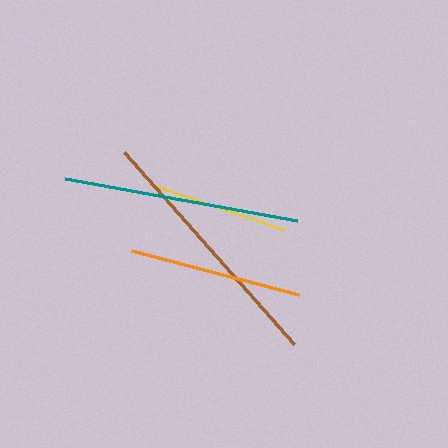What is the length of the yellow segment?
The yellow segment is approximately 143 pixels long.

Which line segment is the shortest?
The yellow line is the shortest at approximately 143 pixels.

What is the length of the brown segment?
The brown segment is approximately 256 pixels long.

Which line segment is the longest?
The brown line is the longest at approximately 256 pixels.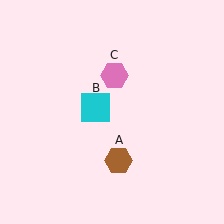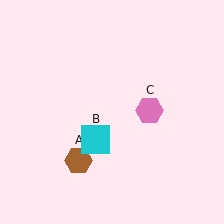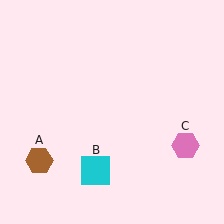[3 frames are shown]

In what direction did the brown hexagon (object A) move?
The brown hexagon (object A) moved left.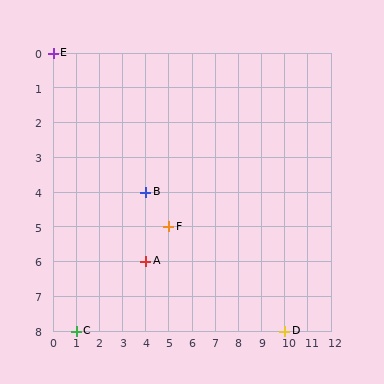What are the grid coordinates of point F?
Point F is at grid coordinates (5, 5).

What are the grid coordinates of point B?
Point B is at grid coordinates (4, 4).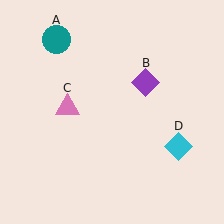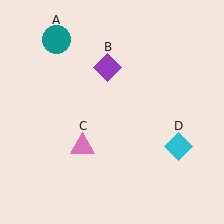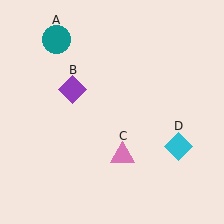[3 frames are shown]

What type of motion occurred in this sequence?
The purple diamond (object B), pink triangle (object C) rotated counterclockwise around the center of the scene.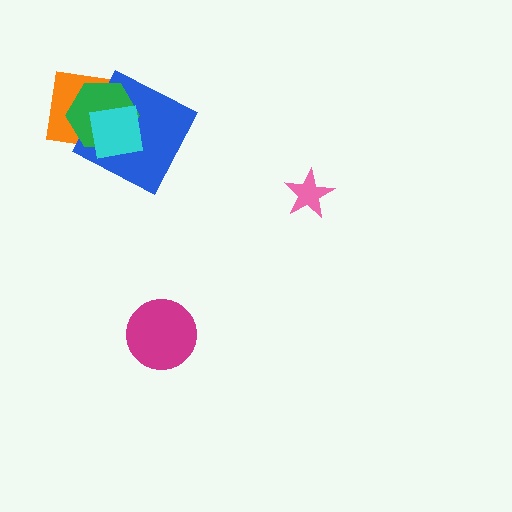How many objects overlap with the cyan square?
3 objects overlap with the cyan square.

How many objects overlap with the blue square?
3 objects overlap with the blue square.